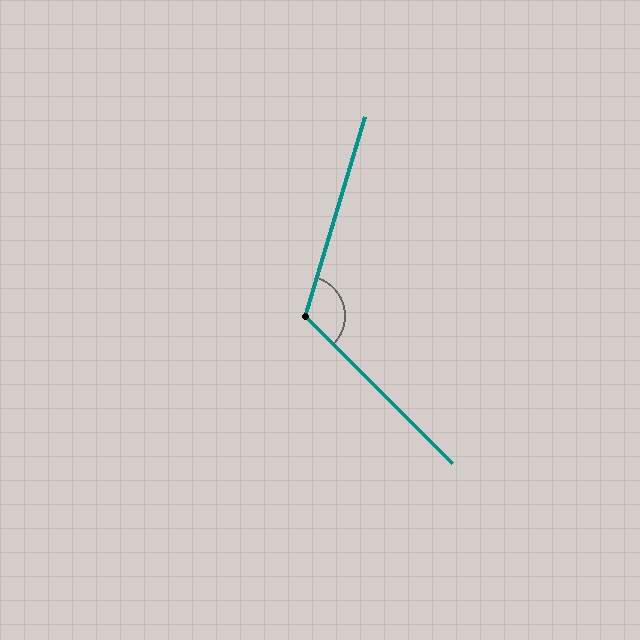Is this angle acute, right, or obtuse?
It is obtuse.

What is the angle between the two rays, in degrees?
Approximately 118 degrees.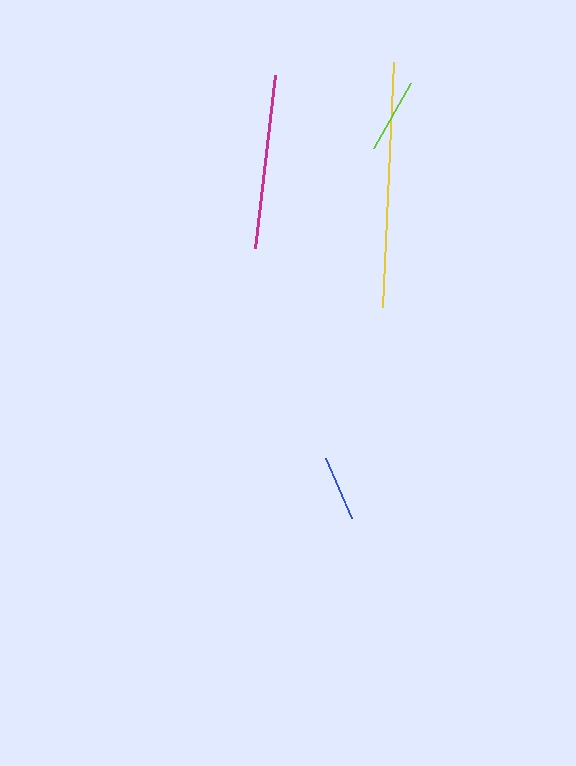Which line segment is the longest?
The yellow line is the longest at approximately 246 pixels.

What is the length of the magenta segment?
The magenta segment is approximately 174 pixels long.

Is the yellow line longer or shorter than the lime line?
The yellow line is longer than the lime line.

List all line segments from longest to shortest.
From longest to shortest: yellow, magenta, lime, blue.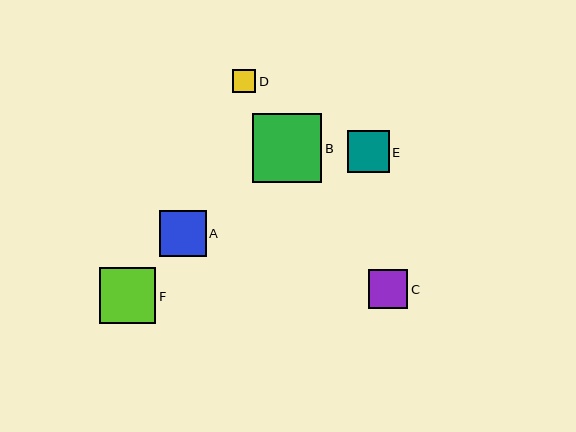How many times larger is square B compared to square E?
Square B is approximately 1.6 times the size of square E.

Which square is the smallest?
Square D is the smallest with a size of approximately 23 pixels.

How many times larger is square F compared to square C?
Square F is approximately 1.4 times the size of square C.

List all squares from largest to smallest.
From largest to smallest: B, F, A, E, C, D.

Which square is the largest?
Square B is the largest with a size of approximately 69 pixels.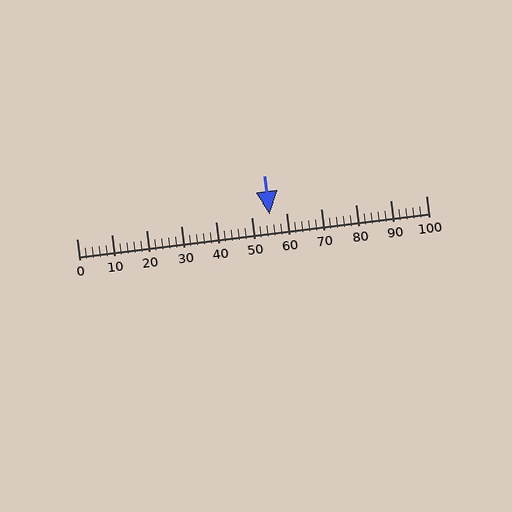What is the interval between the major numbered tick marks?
The major tick marks are spaced 10 units apart.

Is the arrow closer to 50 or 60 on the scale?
The arrow is closer to 60.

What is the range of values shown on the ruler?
The ruler shows values from 0 to 100.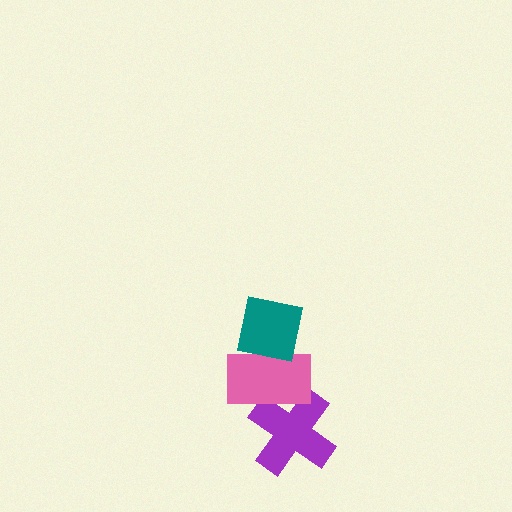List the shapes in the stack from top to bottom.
From top to bottom: the teal square, the pink rectangle, the purple cross.